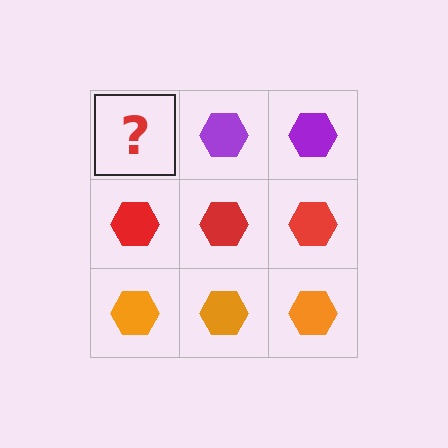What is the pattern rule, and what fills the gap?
The rule is that each row has a consistent color. The gap should be filled with a purple hexagon.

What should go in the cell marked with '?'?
The missing cell should contain a purple hexagon.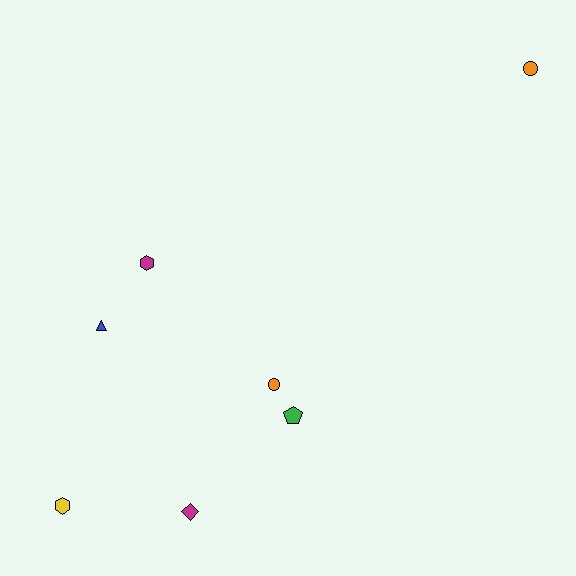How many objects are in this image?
There are 7 objects.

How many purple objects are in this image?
There are no purple objects.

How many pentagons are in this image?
There is 1 pentagon.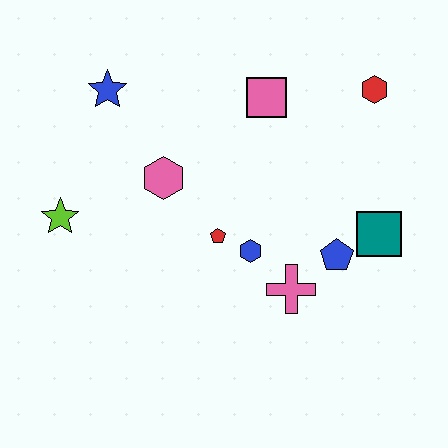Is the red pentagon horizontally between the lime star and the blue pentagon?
Yes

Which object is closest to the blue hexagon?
The red pentagon is closest to the blue hexagon.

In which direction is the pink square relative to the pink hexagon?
The pink square is to the right of the pink hexagon.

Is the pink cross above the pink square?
No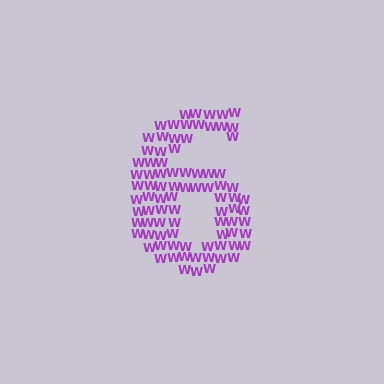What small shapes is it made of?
It is made of small letter W's.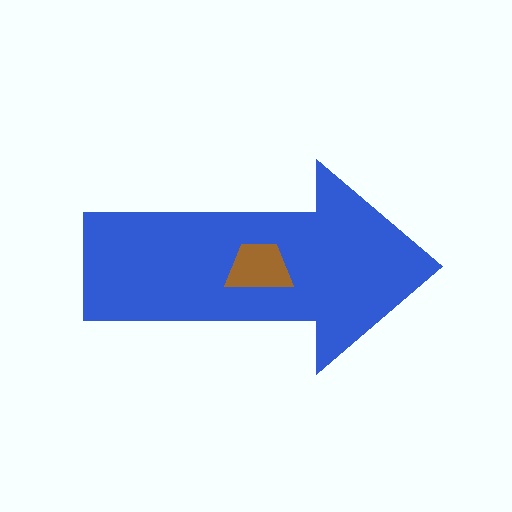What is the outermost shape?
The blue arrow.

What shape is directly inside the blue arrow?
The brown trapezoid.